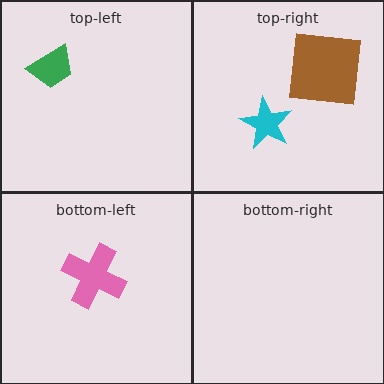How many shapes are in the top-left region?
1.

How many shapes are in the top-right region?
2.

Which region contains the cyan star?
The top-right region.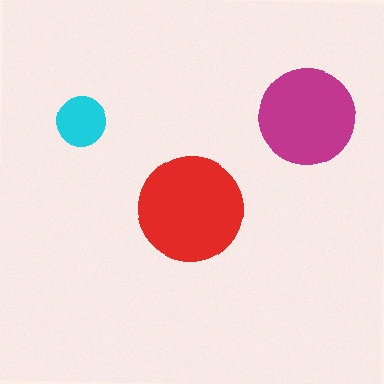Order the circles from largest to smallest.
the red one, the magenta one, the cyan one.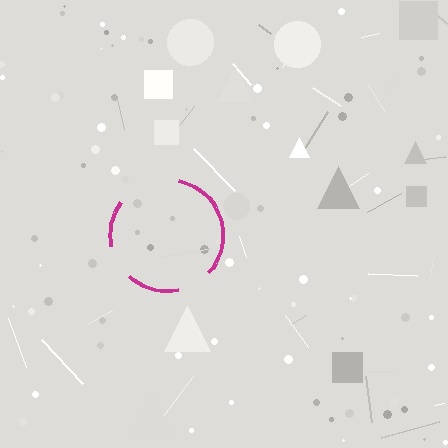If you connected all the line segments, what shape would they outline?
They would outline a circle.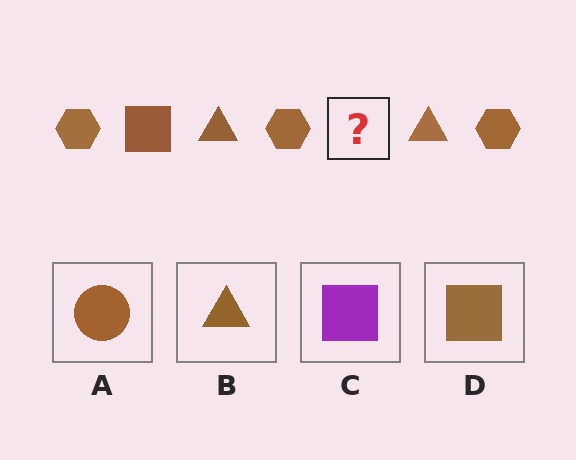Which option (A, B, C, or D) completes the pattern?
D.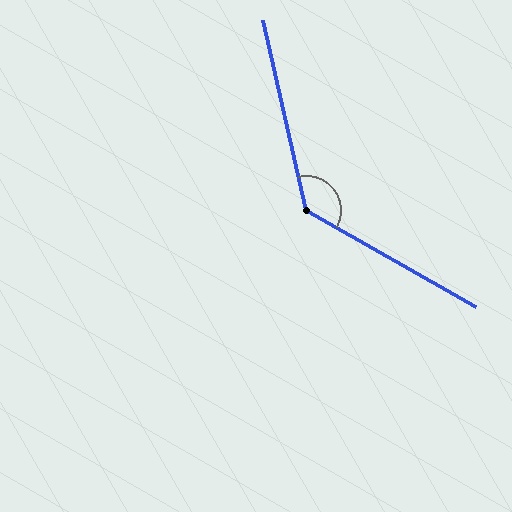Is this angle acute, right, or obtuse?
It is obtuse.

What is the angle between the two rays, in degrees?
Approximately 132 degrees.